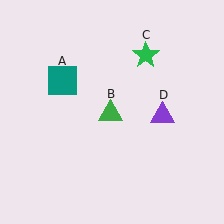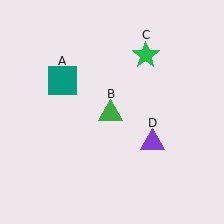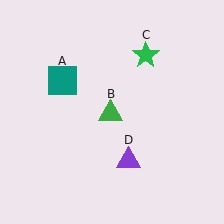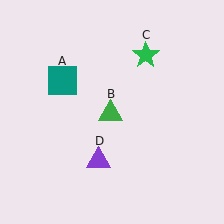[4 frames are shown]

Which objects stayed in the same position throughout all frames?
Teal square (object A) and green triangle (object B) and green star (object C) remained stationary.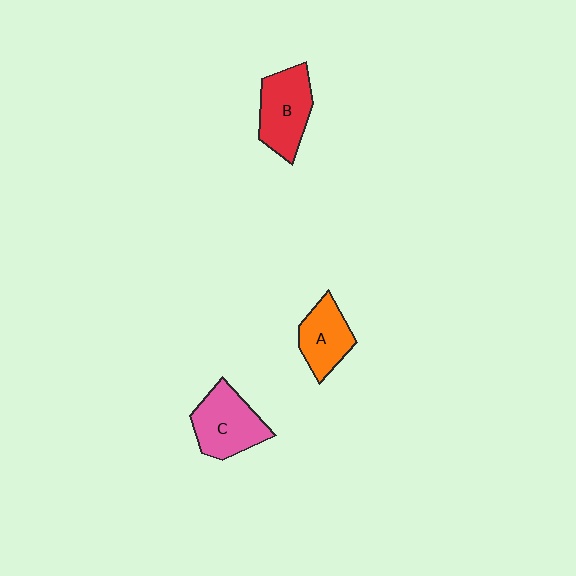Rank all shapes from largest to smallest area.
From largest to smallest: B (red), C (pink), A (orange).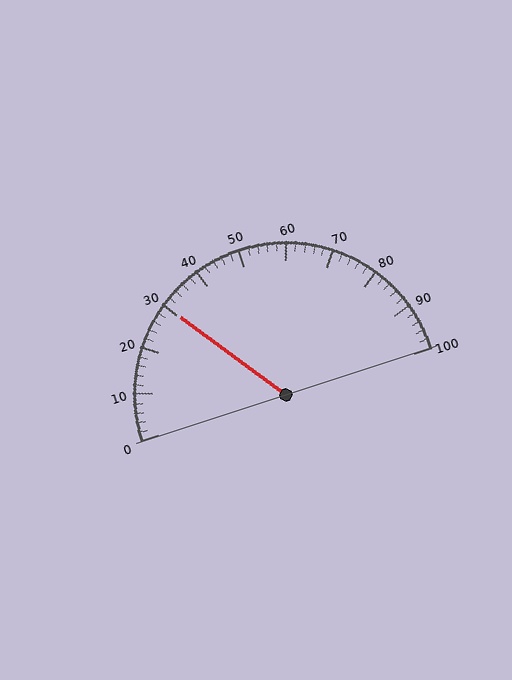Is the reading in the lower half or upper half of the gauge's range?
The reading is in the lower half of the range (0 to 100).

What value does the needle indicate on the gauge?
The needle indicates approximately 30.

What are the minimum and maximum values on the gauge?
The gauge ranges from 0 to 100.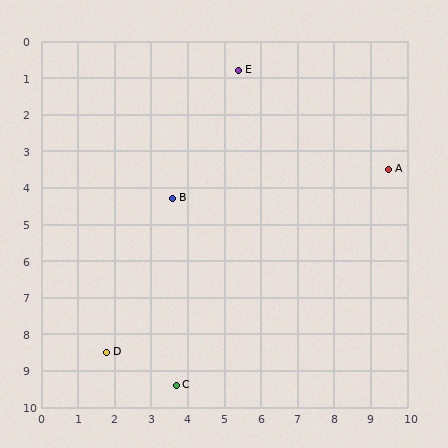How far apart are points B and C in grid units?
Points B and C are about 5.1 grid units apart.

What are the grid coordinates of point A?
Point A is at approximately (9.5, 3.5).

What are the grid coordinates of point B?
Point B is at approximately (3.6, 4.3).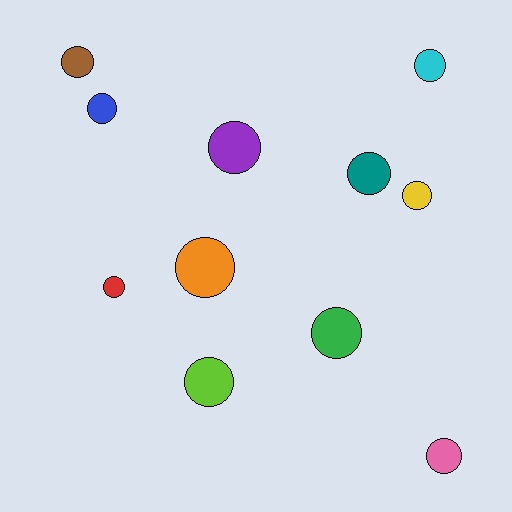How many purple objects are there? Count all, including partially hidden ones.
There is 1 purple object.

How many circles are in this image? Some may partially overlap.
There are 11 circles.